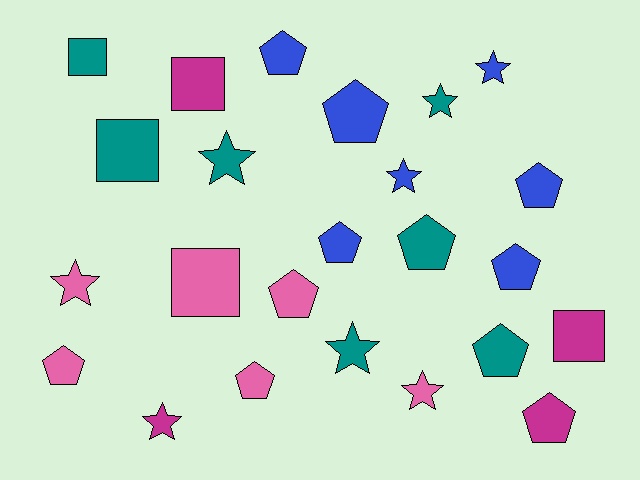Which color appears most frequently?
Blue, with 7 objects.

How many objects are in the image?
There are 24 objects.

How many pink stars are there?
There are 2 pink stars.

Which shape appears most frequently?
Pentagon, with 11 objects.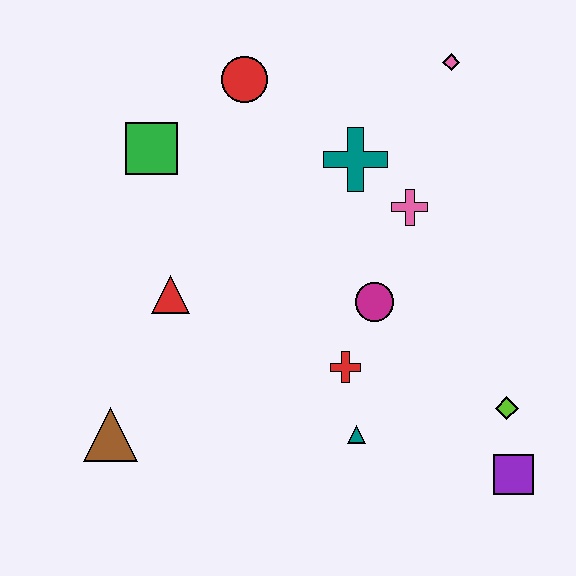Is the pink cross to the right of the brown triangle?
Yes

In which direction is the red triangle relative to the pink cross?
The red triangle is to the left of the pink cross.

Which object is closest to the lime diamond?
The purple square is closest to the lime diamond.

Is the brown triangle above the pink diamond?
No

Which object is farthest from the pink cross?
The brown triangle is farthest from the pink cross.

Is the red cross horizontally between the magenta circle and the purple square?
No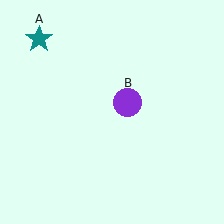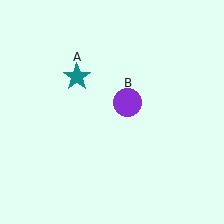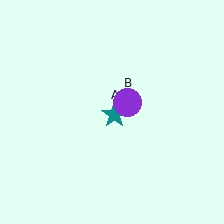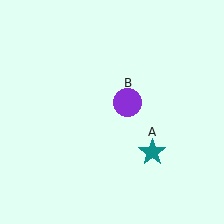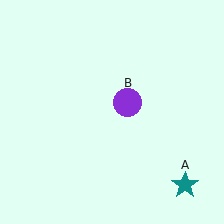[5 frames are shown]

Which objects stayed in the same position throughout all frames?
Purple circle (object B) remained stationary.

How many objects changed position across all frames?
1 object changed position: teal star (object A).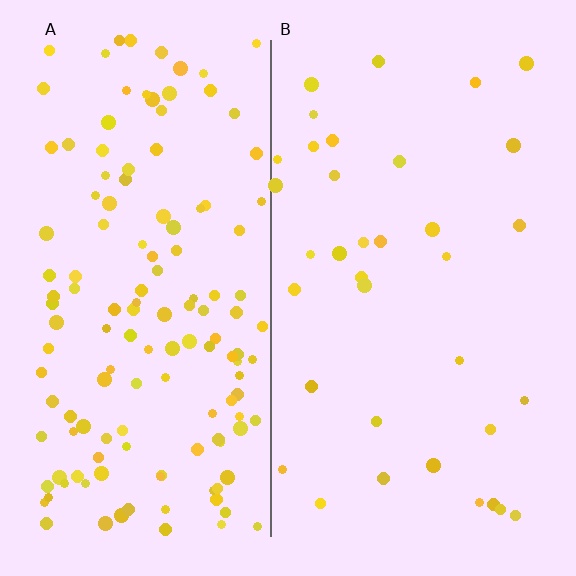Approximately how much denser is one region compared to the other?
Approximately 3.7× — region A over region B.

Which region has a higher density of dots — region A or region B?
A (the left).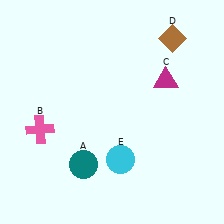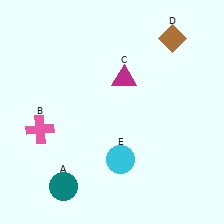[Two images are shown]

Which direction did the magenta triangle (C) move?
The magenta triangle (C) moved left.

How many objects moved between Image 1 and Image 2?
2 objects moved between the two images.